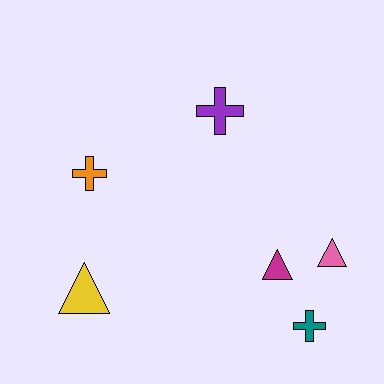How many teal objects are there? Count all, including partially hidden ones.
There is 1 teal object.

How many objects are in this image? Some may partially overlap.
There are 6 objects.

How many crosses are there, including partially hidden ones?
There are 3 crosses.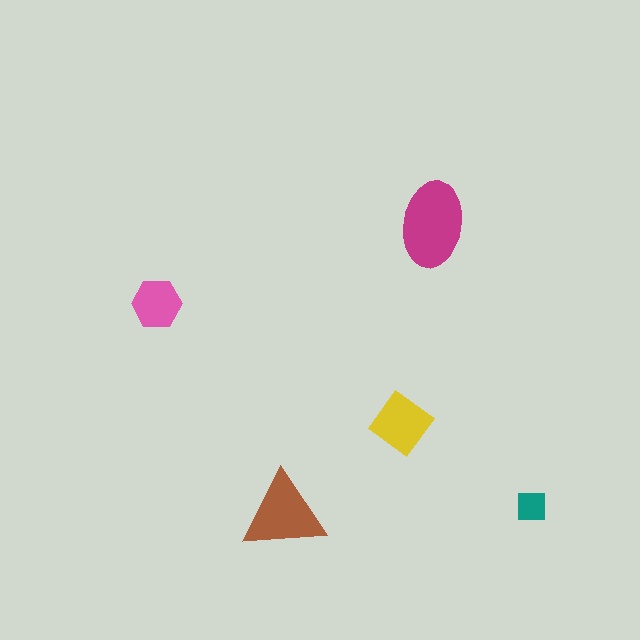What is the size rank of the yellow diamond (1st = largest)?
3rd.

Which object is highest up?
The magenta ellipse is topmost.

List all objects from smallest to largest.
The teal square, the pink hexagon, the yellow diamond, the brown triangle, the magenta ellipse.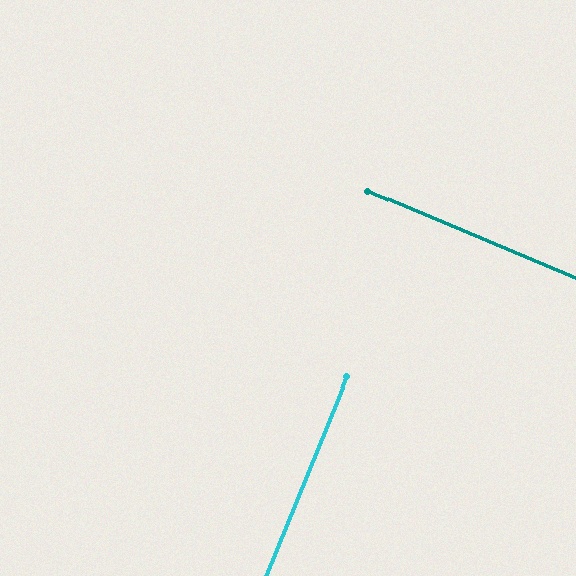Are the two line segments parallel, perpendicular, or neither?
Perpendicular — they meet at approximately 89°.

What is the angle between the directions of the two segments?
Approximately 89 degrees.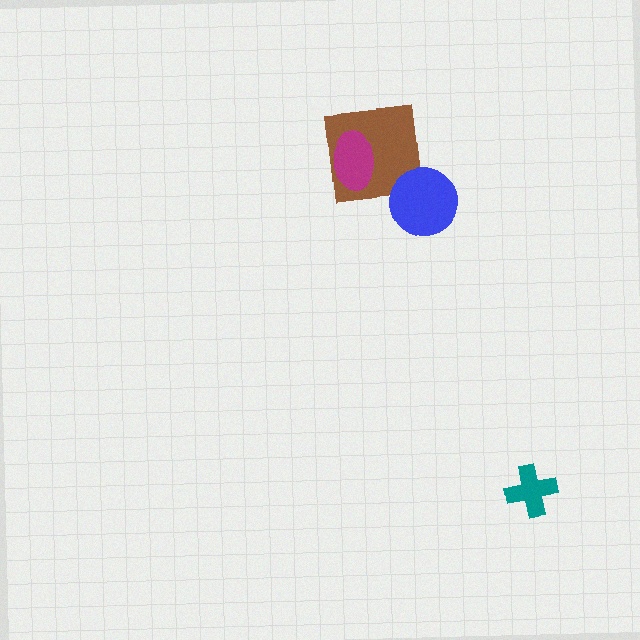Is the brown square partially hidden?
Yes, it is partially covered by another shape.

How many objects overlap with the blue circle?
1 object overlaps with the blue circle.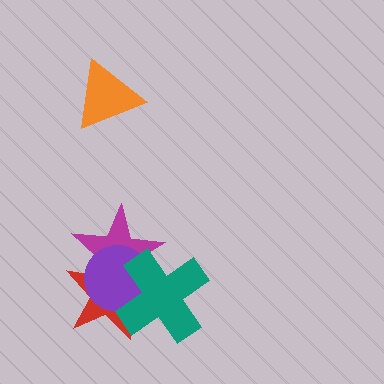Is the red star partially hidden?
Yes, it is partially covered by another shape.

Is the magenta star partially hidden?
Yes, it is partially covered by another shape.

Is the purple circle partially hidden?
Yes, it is partially covered by another shape.